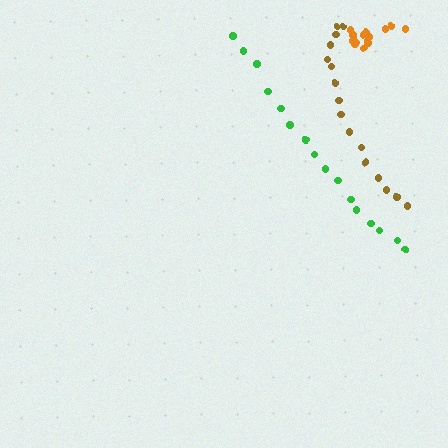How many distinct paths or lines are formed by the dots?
There are 3 distinct paths.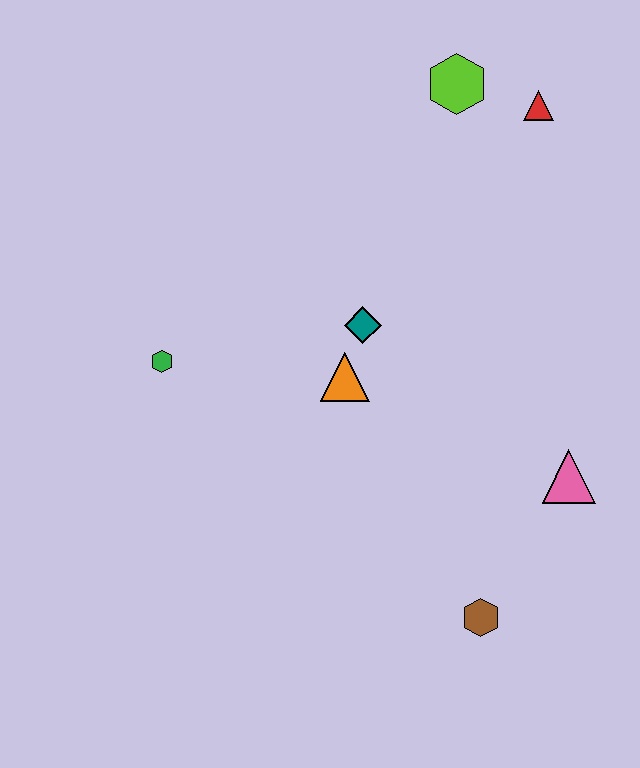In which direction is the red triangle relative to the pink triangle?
The red triangle is above the pink triangle.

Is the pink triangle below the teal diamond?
Yes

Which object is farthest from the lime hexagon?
The brown hexagon is farthest from the lime hexagon.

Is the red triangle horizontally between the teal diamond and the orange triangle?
No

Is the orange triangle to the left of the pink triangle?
Yes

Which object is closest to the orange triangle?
The teal diamond is closest to the orange triangle.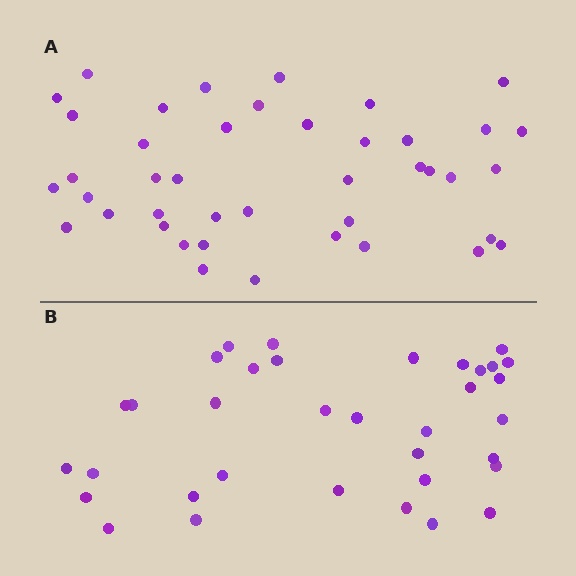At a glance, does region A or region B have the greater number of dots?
Region A (the top region) has more dots.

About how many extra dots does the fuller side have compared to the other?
Region A has roughly 8 or so more dots than region B.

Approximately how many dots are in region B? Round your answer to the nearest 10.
About 40 dots. (The exact count is 35, which rounds to 40.)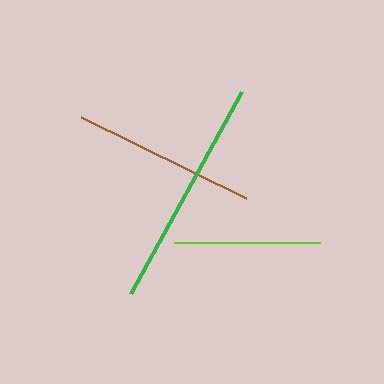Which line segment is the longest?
The green line is the longest at approximately 231 pixels.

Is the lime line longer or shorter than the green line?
The green line is longer than the lime line.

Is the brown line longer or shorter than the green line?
The green line is longer than the brown line.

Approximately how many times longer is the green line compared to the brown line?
The green line is approximately 1.3 times the length of the brown line.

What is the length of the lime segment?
The lime segment is approximately 146 pixels long.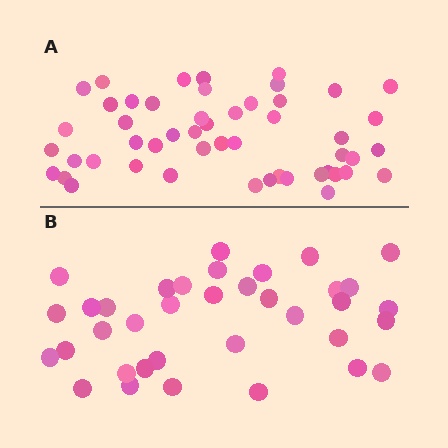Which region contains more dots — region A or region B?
Region A (the top region) has more dots.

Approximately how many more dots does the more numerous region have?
Region A has approximately 15 more dots than region B.